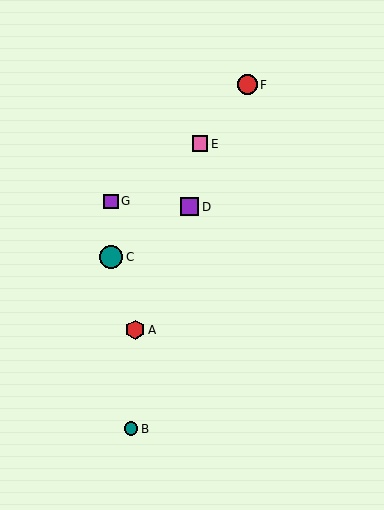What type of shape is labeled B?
Shape B is a teal circle.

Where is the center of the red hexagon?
The center of the red hexagon is at (135, 330).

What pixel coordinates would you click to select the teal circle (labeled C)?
Click at (111, 257) to select the teal circle C.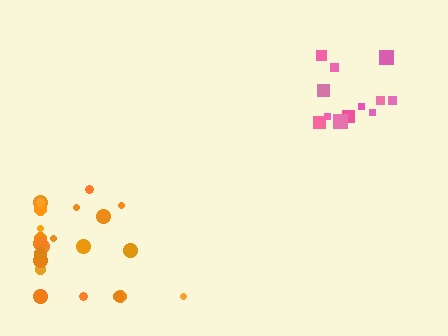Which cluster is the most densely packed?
Pink.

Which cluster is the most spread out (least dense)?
Orange.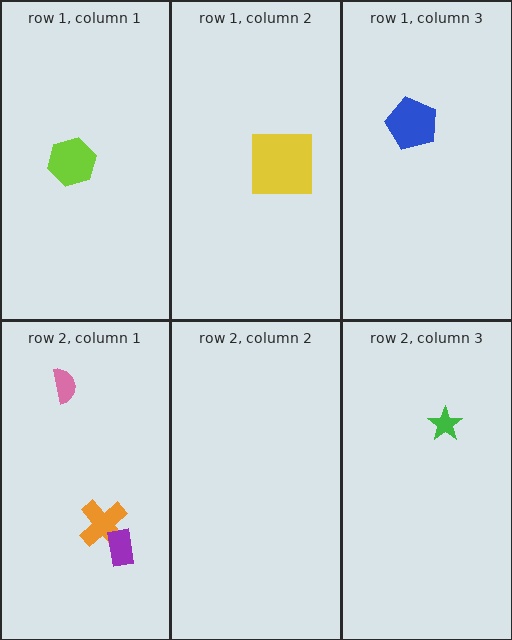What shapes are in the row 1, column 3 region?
The blue pentagon.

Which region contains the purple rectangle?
The row 2, column 1 region.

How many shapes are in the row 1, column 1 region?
1.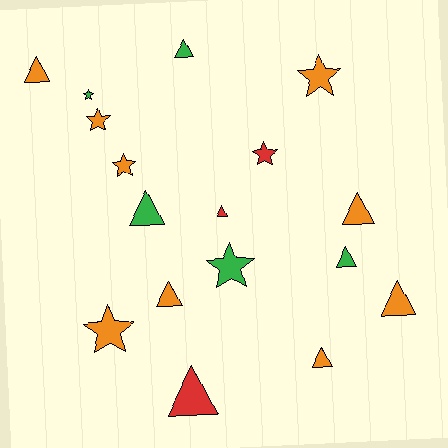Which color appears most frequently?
Orange, with 9 objects.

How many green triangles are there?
There are 3 green triangles.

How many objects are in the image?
There are 17 objects.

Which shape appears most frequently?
Triangle, with 10 objects.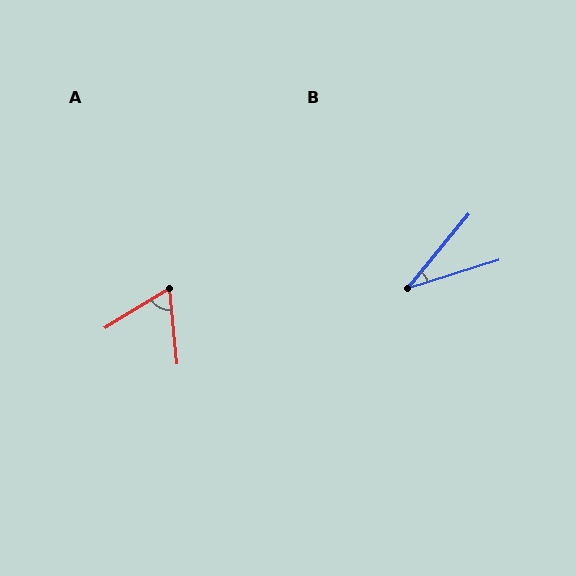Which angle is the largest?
A, at approximately 64 degrees.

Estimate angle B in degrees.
Approximately 33 degrees.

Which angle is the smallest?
B, at approximately 33 degrees.